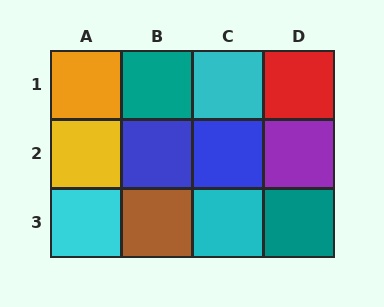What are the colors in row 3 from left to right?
Cyan, brown, cyan, teal.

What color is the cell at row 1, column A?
Orange.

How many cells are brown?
1 cell is brown.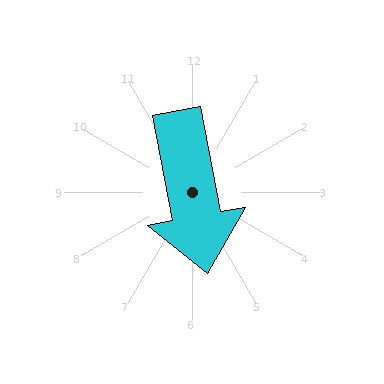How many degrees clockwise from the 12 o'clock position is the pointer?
Approximately 169 degrees.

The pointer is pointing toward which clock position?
Roughly 6 o'clock.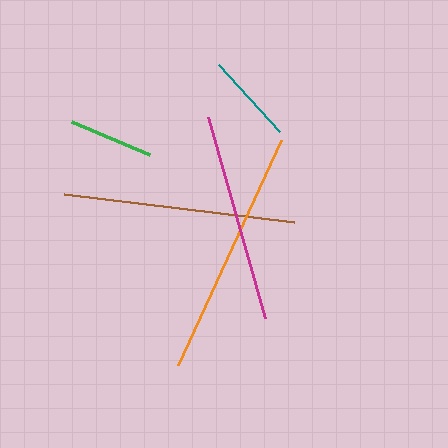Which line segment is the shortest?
The green line is the shortest at approximately 84 pixels.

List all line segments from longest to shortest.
From longest to shortest: orange, brown, magenta, teal, green.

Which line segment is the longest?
The orange line is the longest at approximately 247 pixels.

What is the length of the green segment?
The green segment is approximately 84 pixels long.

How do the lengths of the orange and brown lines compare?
The orange and brown lines are approximately the same length.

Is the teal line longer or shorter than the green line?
The teal line is longer than the green line.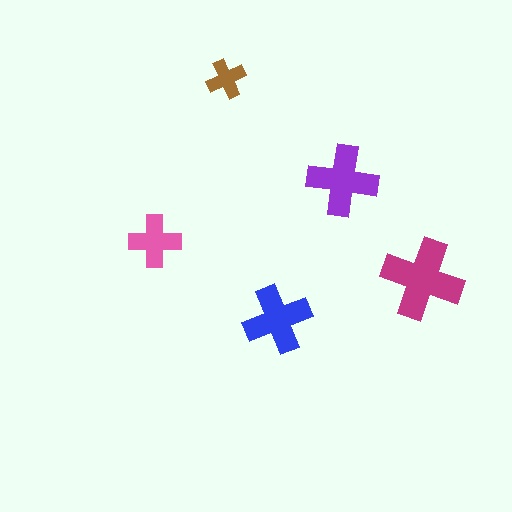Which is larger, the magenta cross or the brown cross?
The magenta one.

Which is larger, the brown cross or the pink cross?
The pink one.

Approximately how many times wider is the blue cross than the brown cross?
About 1.5 times wider.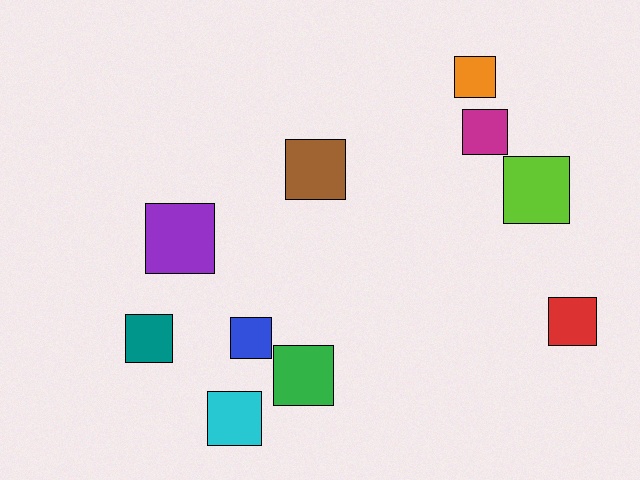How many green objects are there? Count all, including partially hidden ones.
There is 1 green object.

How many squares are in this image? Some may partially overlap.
There are 10 squares.